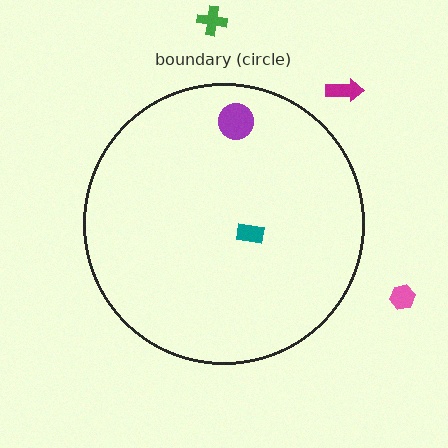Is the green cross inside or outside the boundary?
Outside.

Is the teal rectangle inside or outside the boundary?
Inside.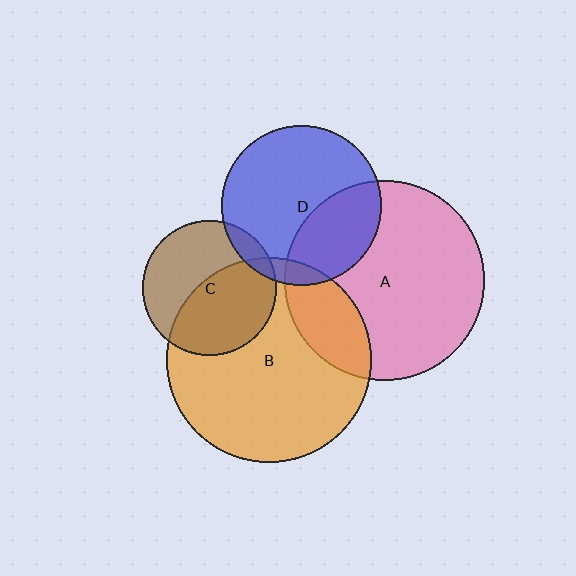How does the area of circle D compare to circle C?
Approximately 1.4 times.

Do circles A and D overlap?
Yes.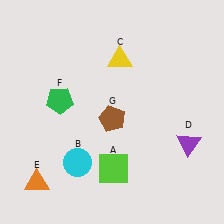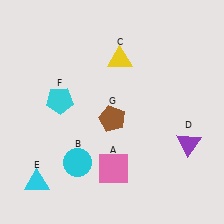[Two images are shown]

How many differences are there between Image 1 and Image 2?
There are 3 differences between the two images.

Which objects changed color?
A changed from lime to pink. E changed from orange to cyan. F changed from green to cyan.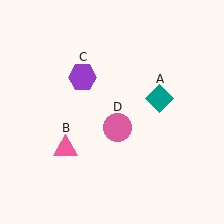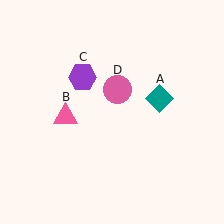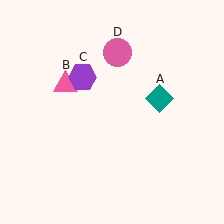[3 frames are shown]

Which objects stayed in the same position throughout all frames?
Teal diamond (object A) and purple hexagon (object C) remained stationary.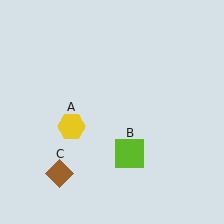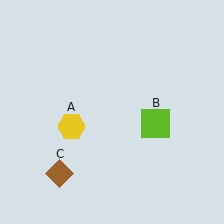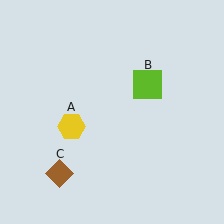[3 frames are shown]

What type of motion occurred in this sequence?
The lime square (object B) rotated counterclockwise around the center of the scene.